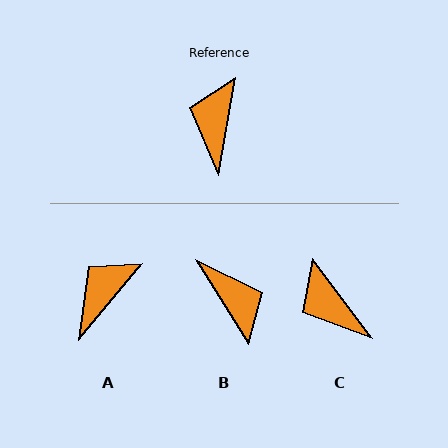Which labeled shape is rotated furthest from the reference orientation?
B, about 139 degrees away.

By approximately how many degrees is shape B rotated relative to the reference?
Approximately 139 degrees clockwise.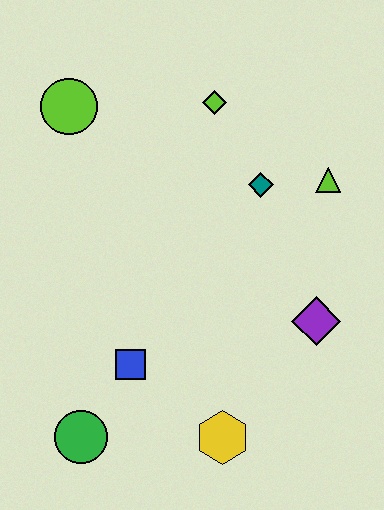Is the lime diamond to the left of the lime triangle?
Yes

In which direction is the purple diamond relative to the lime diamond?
The purple diamond is below the lime diamond.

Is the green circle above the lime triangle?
No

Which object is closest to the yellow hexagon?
The blue square is closest to the yellow hexagon.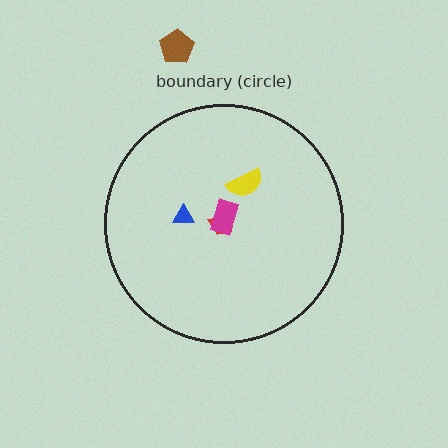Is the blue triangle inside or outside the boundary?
Inside.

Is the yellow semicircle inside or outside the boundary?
Inside.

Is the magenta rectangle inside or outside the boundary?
Inside.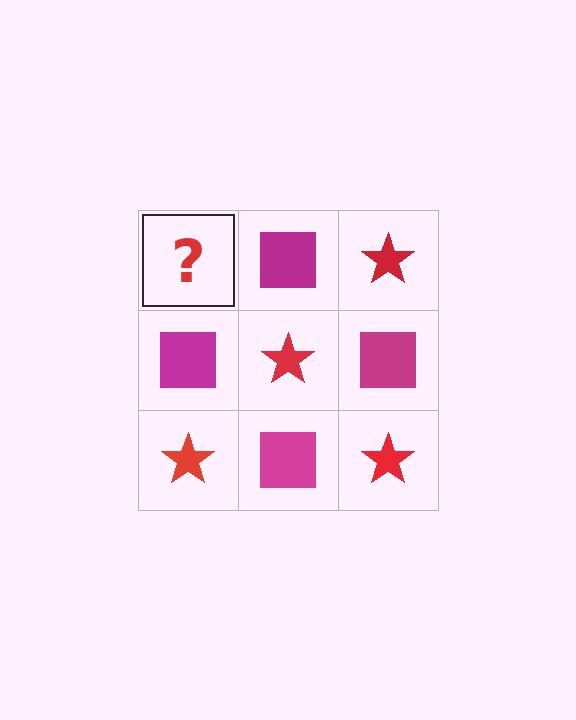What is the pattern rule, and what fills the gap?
The rule is that it alternates red star and magenta square in a checkerboard pattern. The gap should be filled with a red star.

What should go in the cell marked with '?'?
The missing cell should contain a red star.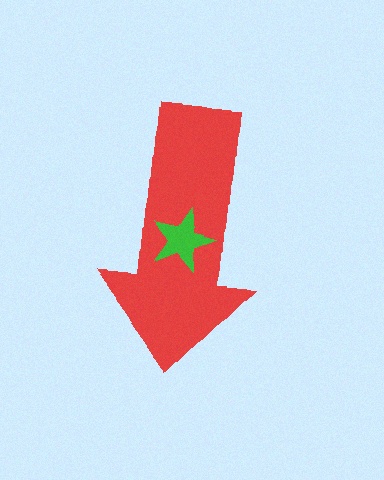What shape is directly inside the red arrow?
The green star.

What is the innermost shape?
The green star.